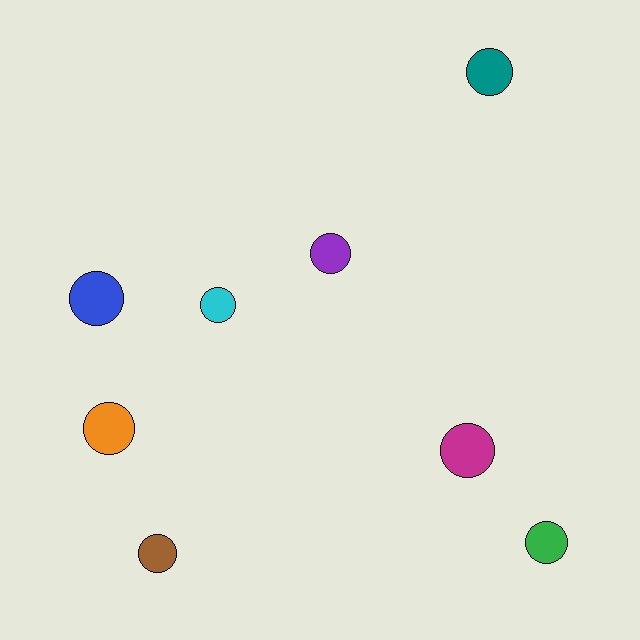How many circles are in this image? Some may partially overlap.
There are 8 circles.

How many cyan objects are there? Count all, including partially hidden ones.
There is 1 cyan object.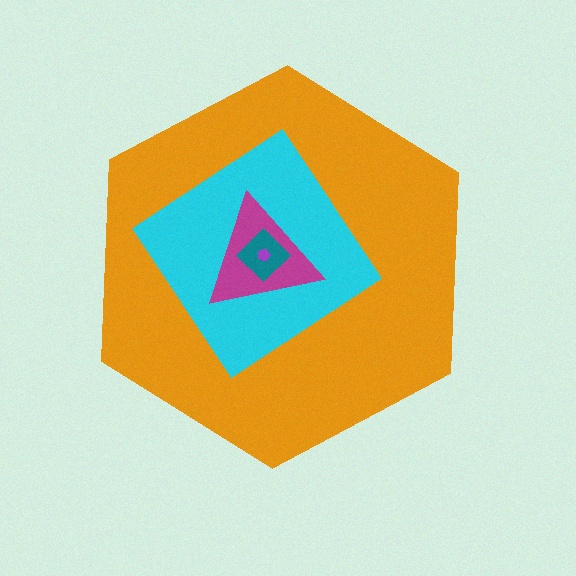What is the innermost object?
The purple pentagon.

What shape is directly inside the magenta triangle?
The teal diamond.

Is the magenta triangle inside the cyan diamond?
Yes.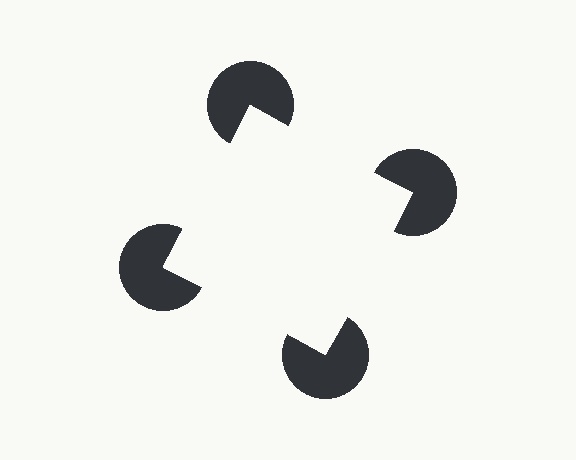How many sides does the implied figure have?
4 sides.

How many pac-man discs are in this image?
There are 4 — one at each vertex of the illusory square.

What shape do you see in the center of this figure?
An illusory square — its edges are inferred from the aligned wedge cuts in the pac-man discs, not physically drawn.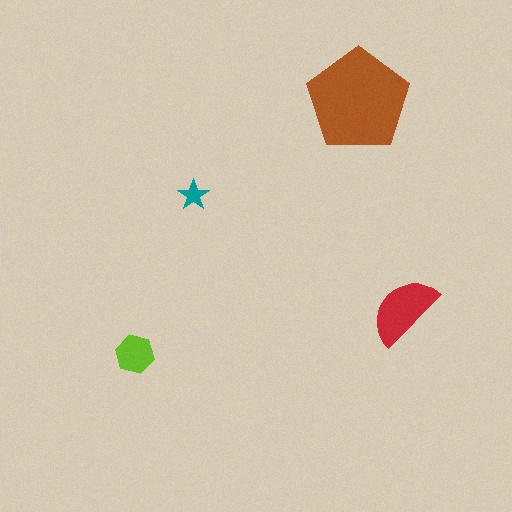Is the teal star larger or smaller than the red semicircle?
Smaller.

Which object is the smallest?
The teal star.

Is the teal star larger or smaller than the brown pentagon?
Smaller.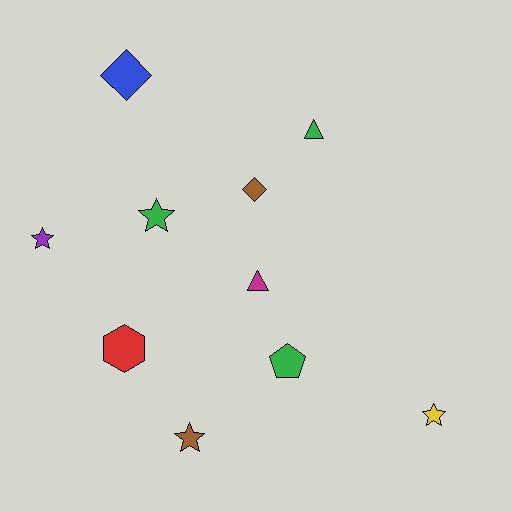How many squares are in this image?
There are no squares.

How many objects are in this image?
There are 10 objects.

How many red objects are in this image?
There is 1 red object.